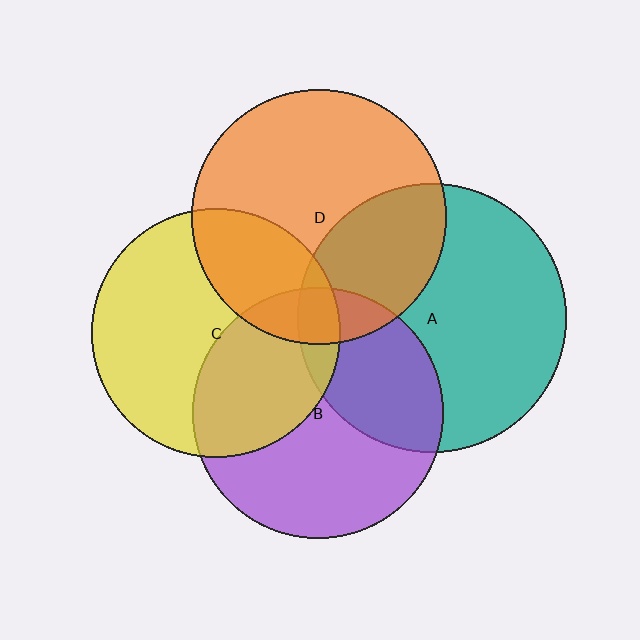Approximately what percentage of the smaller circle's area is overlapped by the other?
Approximately 35%.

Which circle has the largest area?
Circle A (teal).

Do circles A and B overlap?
Yes.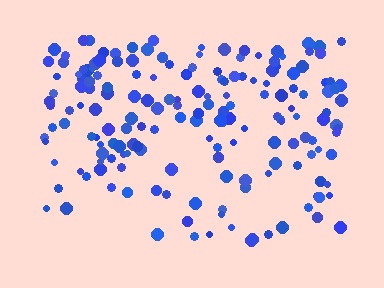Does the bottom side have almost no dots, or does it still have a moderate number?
Still a moderate number, just noticeably fewer than the top.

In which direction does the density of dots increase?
From bottom to top, with the top side densest.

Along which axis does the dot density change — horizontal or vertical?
Vertical.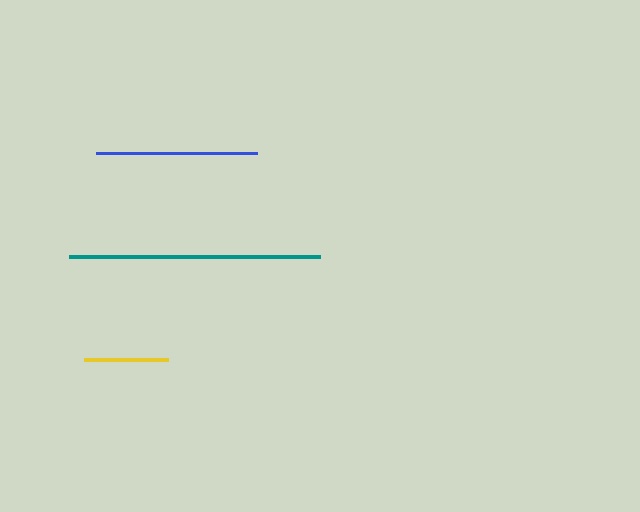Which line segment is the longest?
The teal line is the longest at approximately 251 pixels.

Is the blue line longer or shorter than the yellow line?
The blue line is longer than the yellow line.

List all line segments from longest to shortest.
From longest to shortest: teal, blue, yellow.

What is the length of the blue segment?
The blue segment is approximately 162 pixels long.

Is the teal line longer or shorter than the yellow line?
The teal line is longer than the yellow line.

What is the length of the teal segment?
The teal segment is approximately 251 pixels long.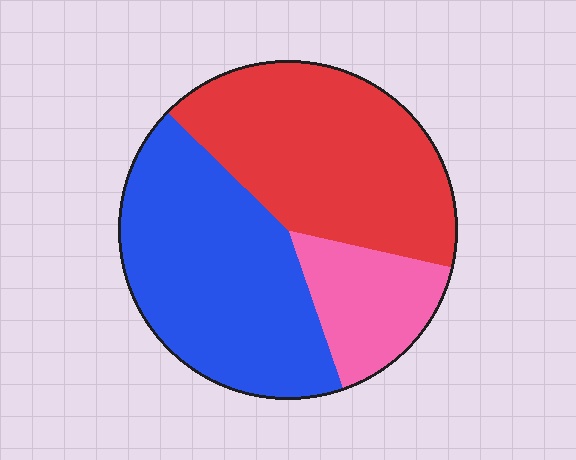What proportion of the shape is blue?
Blue takes up between a third and a half of the shape.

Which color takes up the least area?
Pink, at roughly 15%.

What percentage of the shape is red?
Red covers around 40% of the shape.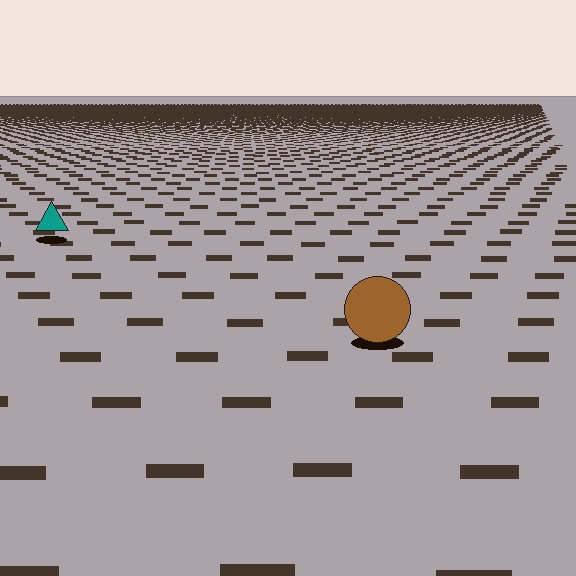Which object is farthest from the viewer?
The teal triangle is farthest from the viewer. It appears smaller and the ground texture around it is denser.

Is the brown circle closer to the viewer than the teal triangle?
Yes. The brown circle is closer — you can tell from the texture gradient: the ground texture is coarser near it.